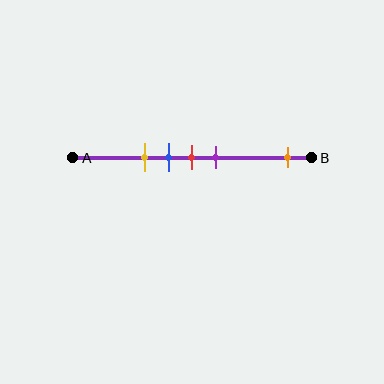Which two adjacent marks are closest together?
The blue and red marks are the closest adjacent pair.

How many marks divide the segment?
There are 5 marks dividing the segment.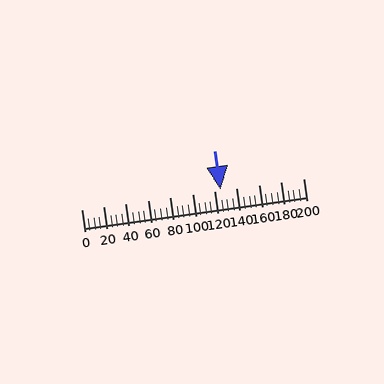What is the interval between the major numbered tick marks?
The major tick marks are spaced 20 units apart.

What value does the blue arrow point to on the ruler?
The blue arrow points to approximately 125.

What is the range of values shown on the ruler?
The ruler shows values from 0 to 200.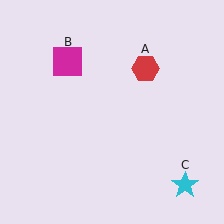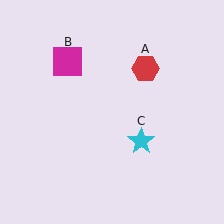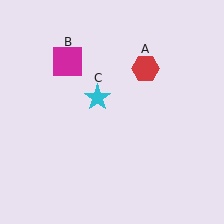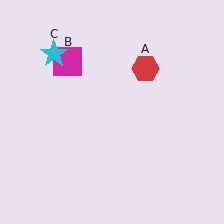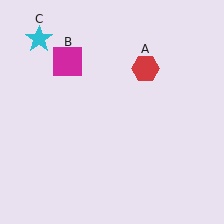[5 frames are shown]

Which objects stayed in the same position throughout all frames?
Red hexagon (object A) and magenta square (object B) remained stationary.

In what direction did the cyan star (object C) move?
The cyan star (object C) moved up and to the left.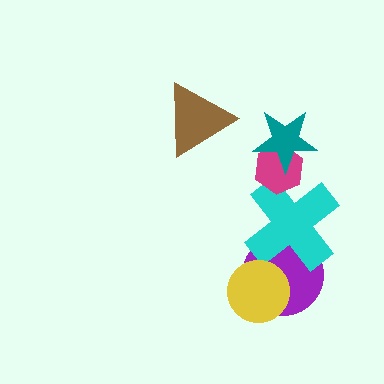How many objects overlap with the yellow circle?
1 object overlaps with the yellow circle.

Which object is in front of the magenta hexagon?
The teal star is in front of the magenta hexagon.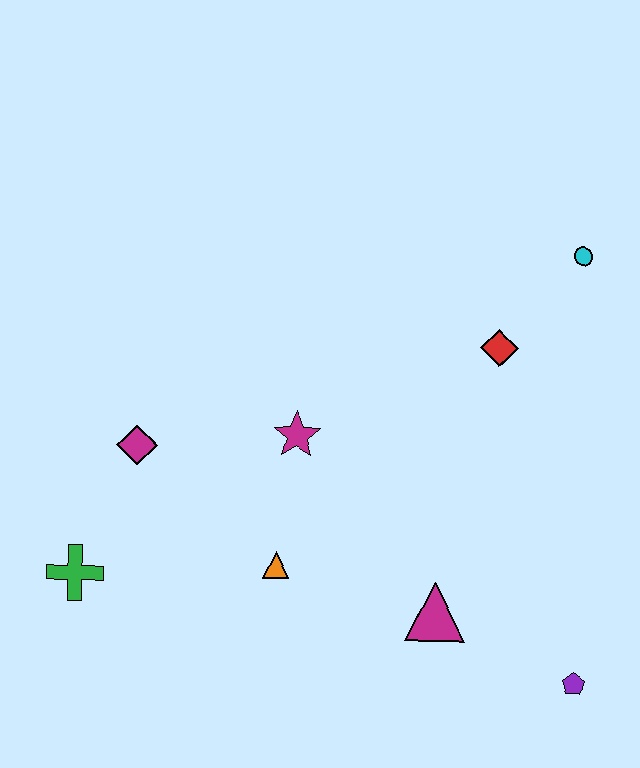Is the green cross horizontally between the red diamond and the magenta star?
No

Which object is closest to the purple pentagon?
The magenta triangle is closest to the purple pentagon.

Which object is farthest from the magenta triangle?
The cyan circle is farthest from the magenta triangle.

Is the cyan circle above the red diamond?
Yes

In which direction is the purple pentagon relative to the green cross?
The purple pentagon is to the right of the green cross.